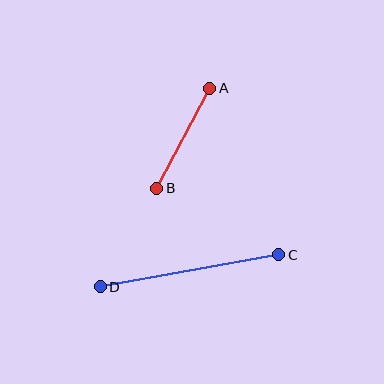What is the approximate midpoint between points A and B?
The midpoint is at approximately (183, 138) pixels.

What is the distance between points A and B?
The distance is approximately 113 pixels.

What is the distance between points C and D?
The distance is approximately 181 pixels.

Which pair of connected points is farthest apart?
Points C and D are farthest apart.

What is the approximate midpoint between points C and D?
The midpoint is at approximately (190, 271) pixels.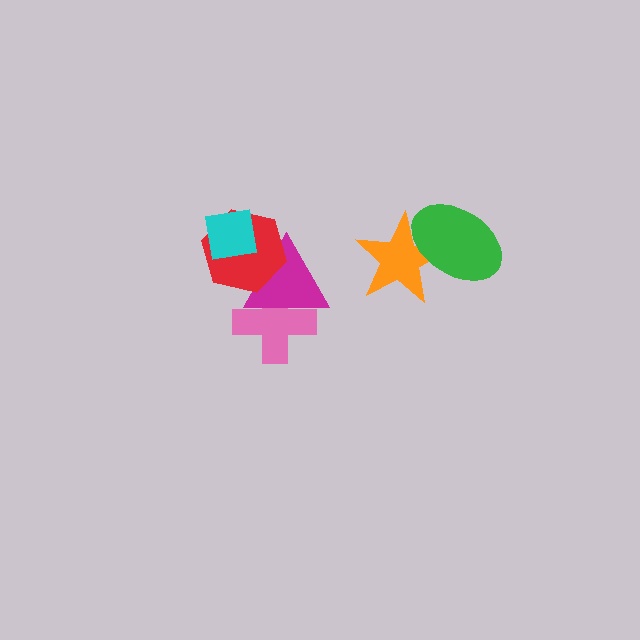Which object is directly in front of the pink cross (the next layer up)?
The magenta triangle is directly in front of the pink cross.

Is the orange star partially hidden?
Yes, it is partially covered by another shape.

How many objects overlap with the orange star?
1 object overlaps with the orange star.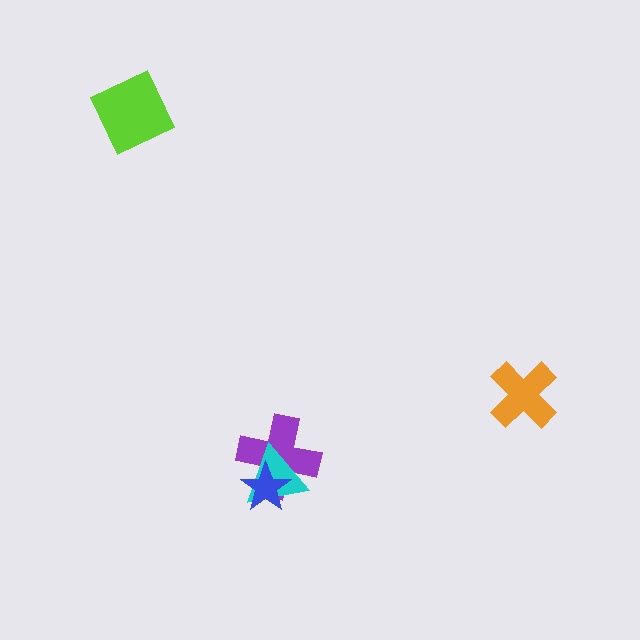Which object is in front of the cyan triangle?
The blue star is in front of the cyan triangle.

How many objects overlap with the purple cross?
2 objects overlap with the purple cross.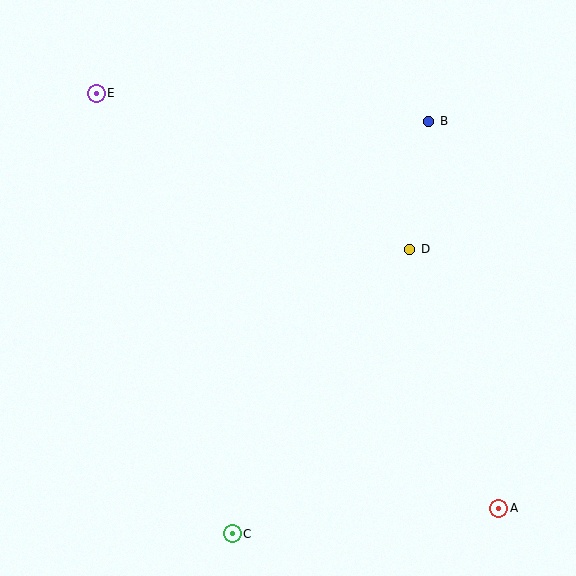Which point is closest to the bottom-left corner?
Point C is closest to the bottom-left corner.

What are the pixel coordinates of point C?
Point C is at (232, 534).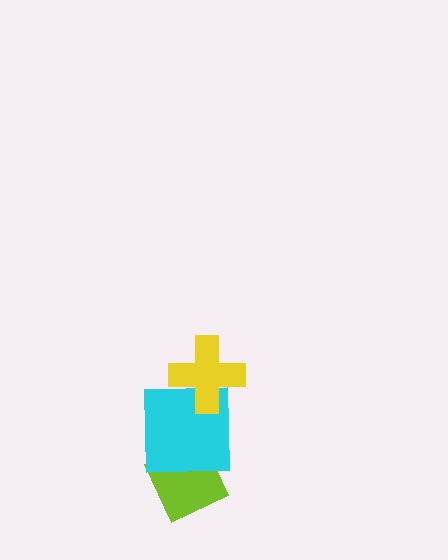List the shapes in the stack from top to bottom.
From top to bottom: the yellow cross, the cyan square, the lime diamond.